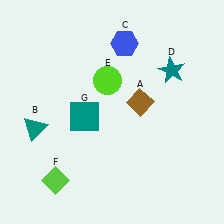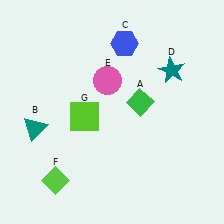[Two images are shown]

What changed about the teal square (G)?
In Image 1, G is teal. In Image 2, it changed to lime.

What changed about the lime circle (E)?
In Image 1, E is lime. In Image 2, it changed to pink.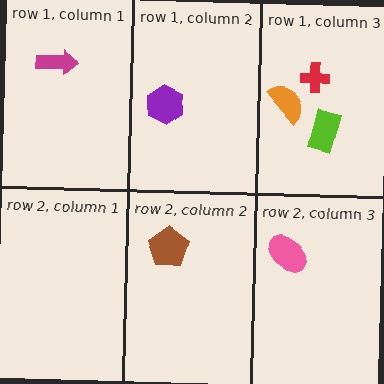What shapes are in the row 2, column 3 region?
The pink ellipse.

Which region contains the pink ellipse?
The row 2, column 3 region.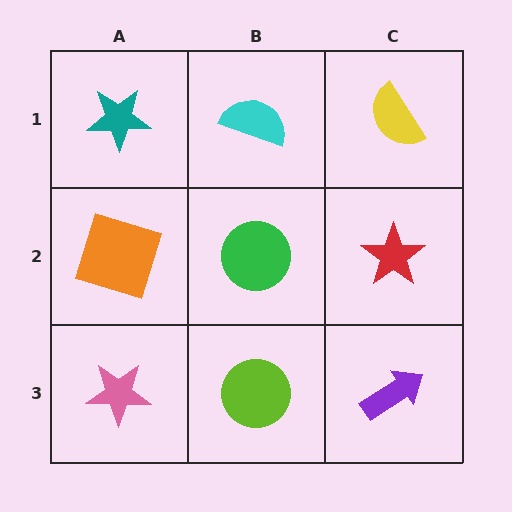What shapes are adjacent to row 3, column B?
A green circle (row 2, column B), a pink star (row 3, column A), a purple arrow (row 3, column C).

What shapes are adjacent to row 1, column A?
An orange square (row 2, column A), a cyan semicircle (row 1, column B).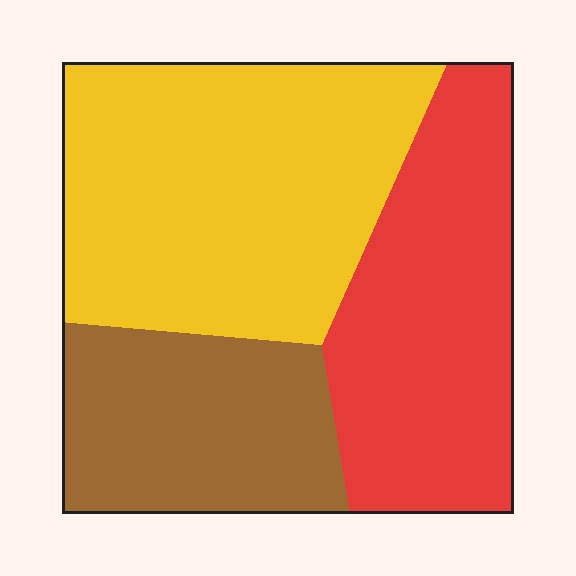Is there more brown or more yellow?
Yellow.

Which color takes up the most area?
Yellow, at roughly 45%.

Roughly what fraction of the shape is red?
Red takes up about one third (1/3) of the shape.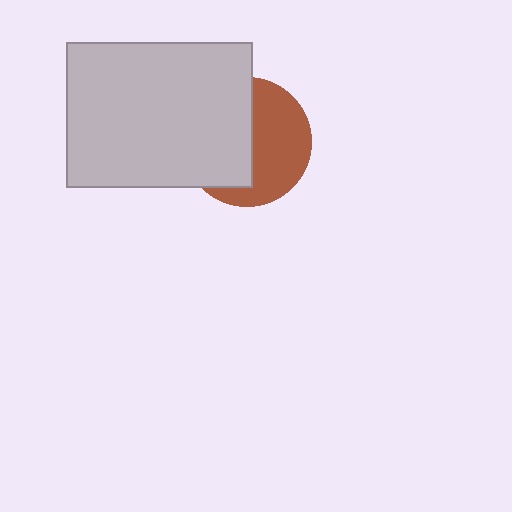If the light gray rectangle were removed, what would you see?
You would see the complete brown circle.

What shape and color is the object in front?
The object in front is a light gray rectangle.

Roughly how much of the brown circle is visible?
About half of it is visible (roughly 49%).